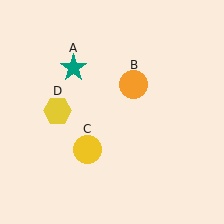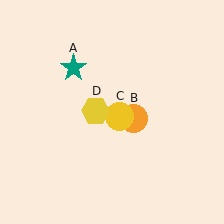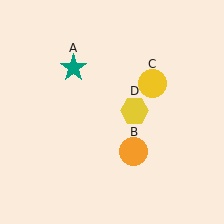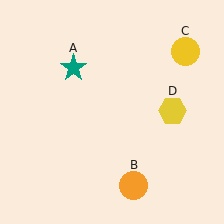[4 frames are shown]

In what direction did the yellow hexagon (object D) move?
The yellow hexagon (object D) moved right.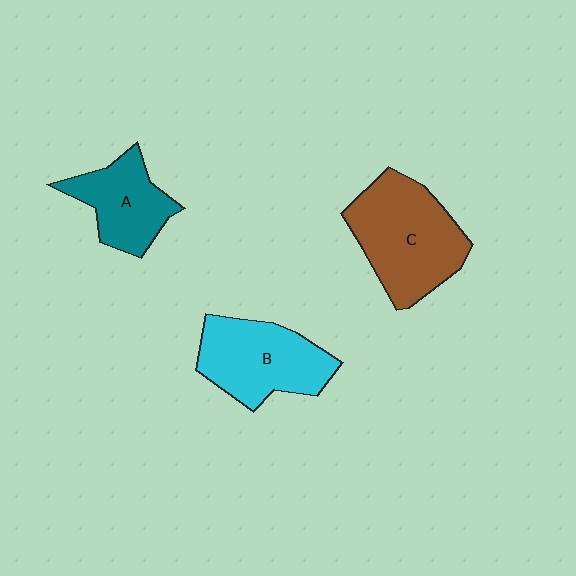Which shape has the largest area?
Shape C (brown).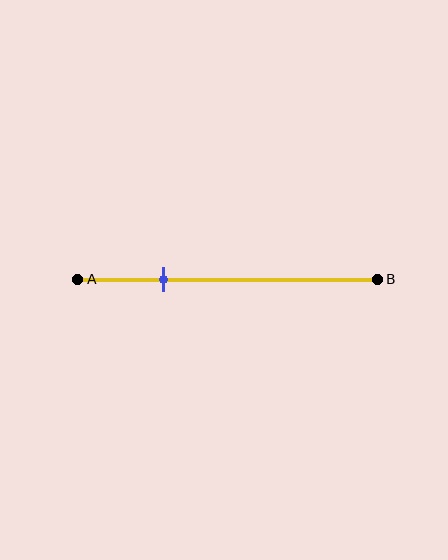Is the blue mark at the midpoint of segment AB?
No, the mark is at about 30% from A, not at the 50% midpoint.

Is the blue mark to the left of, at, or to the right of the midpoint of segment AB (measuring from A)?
The blue mark is to the left of the midpoint of segment AB.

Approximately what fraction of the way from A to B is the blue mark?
The blue mark is approximately 30% of the way from A to B.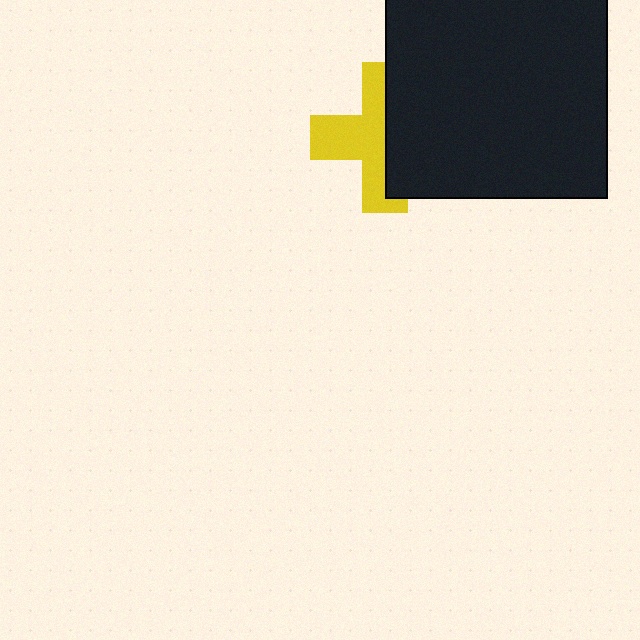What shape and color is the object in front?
The object in front is a black square.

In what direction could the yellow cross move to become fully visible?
The yellow cross could move left. That would shift it out from behind the black square entirely.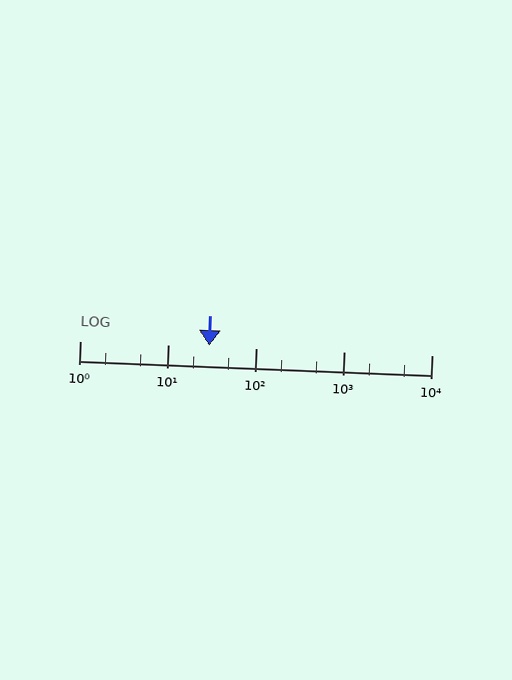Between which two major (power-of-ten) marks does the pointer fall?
The pointer is between 10 and 100.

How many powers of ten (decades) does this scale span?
The scale spans 4 decades, from 1 to 10000.